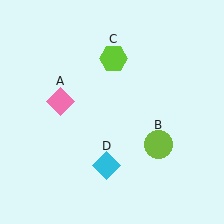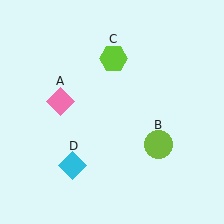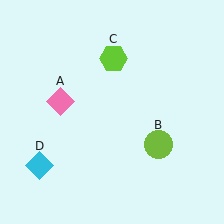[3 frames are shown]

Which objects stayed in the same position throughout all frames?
Pink diamond (object A) and lime circle (object B) and lime hexagon (object C) remained stationary.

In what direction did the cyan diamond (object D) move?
The cyan diamond (object D) moved left.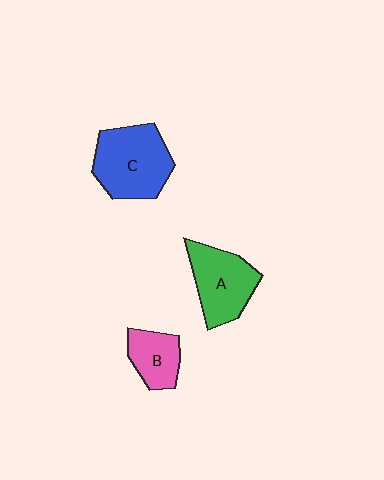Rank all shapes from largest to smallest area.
From largest to smallest: C (blue), A (green), B (pink).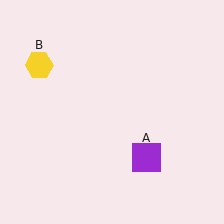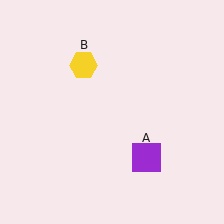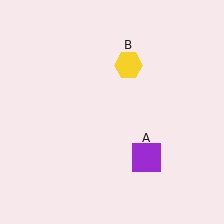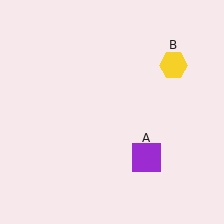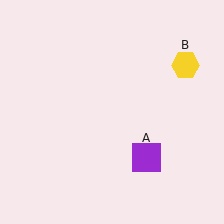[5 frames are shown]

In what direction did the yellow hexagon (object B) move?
The yellow hexagon (object B) moved right.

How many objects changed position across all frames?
1 object changed position: yellow hexagon (object B).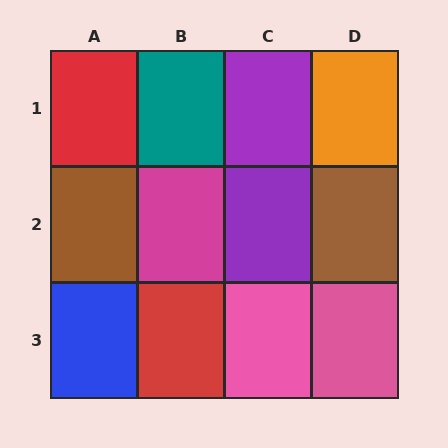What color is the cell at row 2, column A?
Brown.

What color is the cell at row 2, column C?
Purple.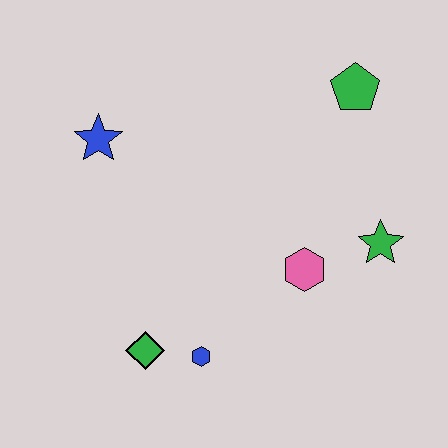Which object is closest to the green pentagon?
The green star is closest to the green pentagon.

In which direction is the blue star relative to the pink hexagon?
The blue star is to the left of the pink hexagon.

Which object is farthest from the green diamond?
The green pentagon is farthest from the green diamond.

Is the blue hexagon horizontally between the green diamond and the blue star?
No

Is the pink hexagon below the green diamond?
No